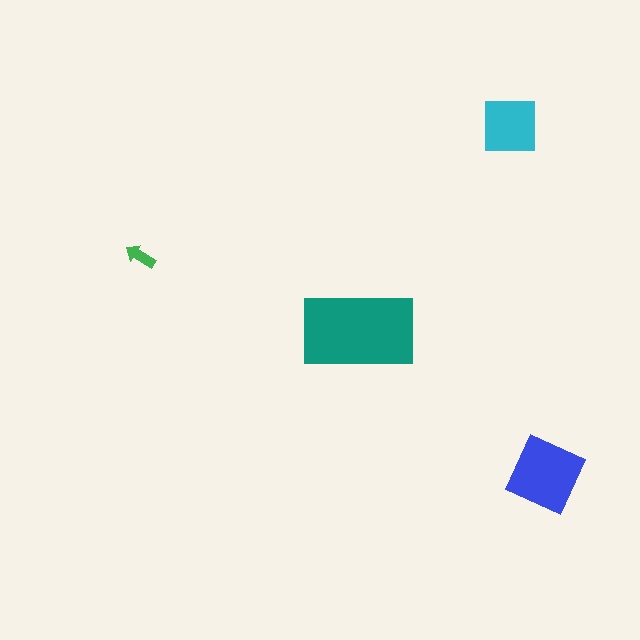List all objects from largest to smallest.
The teal rectangle, the blue diamond, the cyan square, the green arrow.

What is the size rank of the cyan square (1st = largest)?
3rd.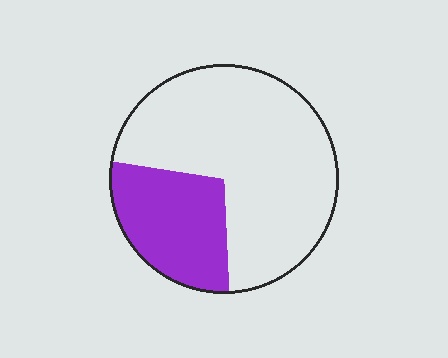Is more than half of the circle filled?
No.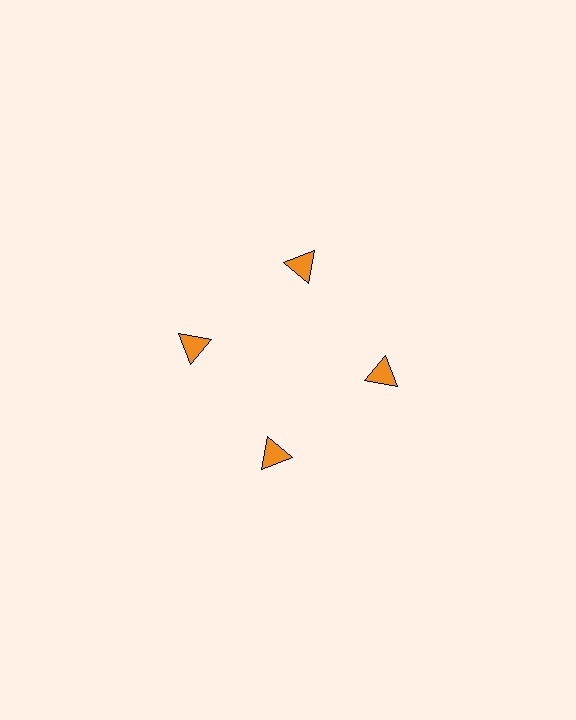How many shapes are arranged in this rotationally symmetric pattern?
There are 4 shapes, arranged in 4 groups of 1.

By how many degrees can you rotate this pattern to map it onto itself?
The pattern maps onto itself every 90 degrees of rotation.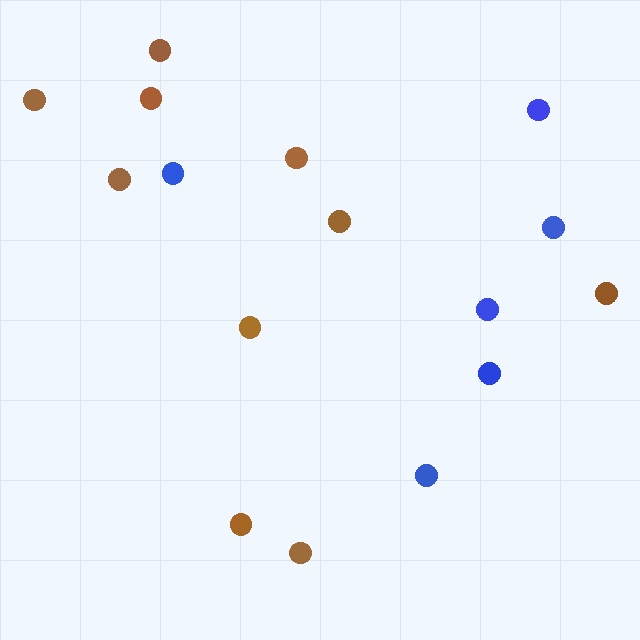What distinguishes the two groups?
There are 2 groups: one group of brown circles (10) and one group of blue circles (6).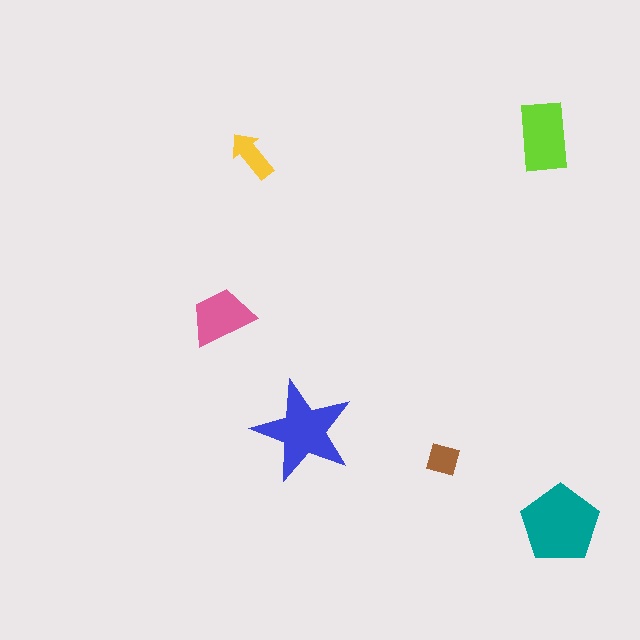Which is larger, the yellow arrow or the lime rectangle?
The lime rectangle.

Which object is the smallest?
The brown diamond.